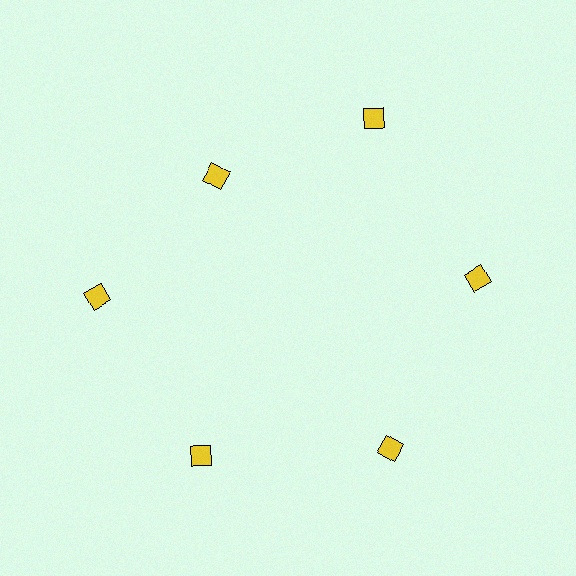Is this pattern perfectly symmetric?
No. The 6 yellow diamonds are arranged in a ring, but one element near the 11 o'clock position is pulled inward toward the center, breaking the 6-fold rotational symmetry.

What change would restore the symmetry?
The symmetry would be restored by moving it outward, back onto the ring so that all 6 diamonds sit at equal angles and equal distance from the center.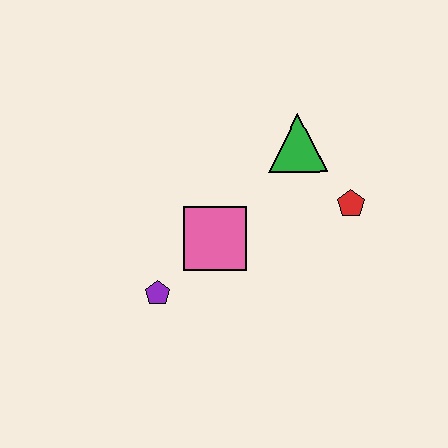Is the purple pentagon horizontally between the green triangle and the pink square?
No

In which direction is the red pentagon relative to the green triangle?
The red pentagon is below the green triangle.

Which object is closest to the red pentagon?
The green triangle is closest to the red pentagon.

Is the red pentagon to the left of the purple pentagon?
No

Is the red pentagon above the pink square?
Yes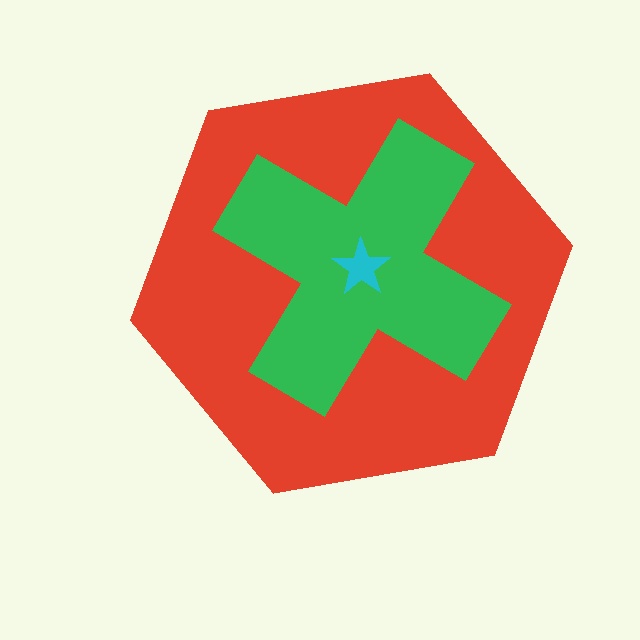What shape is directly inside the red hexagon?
The green cross.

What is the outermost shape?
The red hexagon.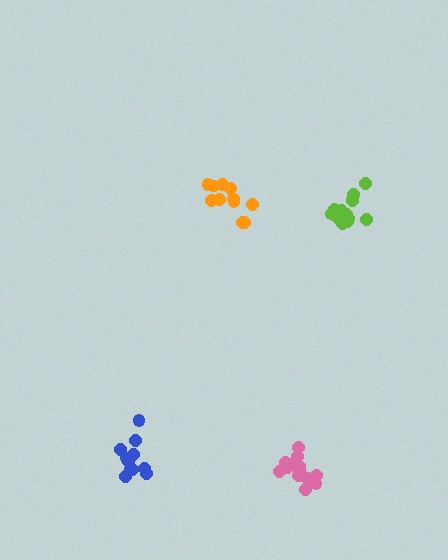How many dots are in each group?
Group 1: 11 dots, Group 2: 14 dots, Group 3: 14 dots, Group 4: 11 dots (50 total).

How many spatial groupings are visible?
There are 4 spatial groupings.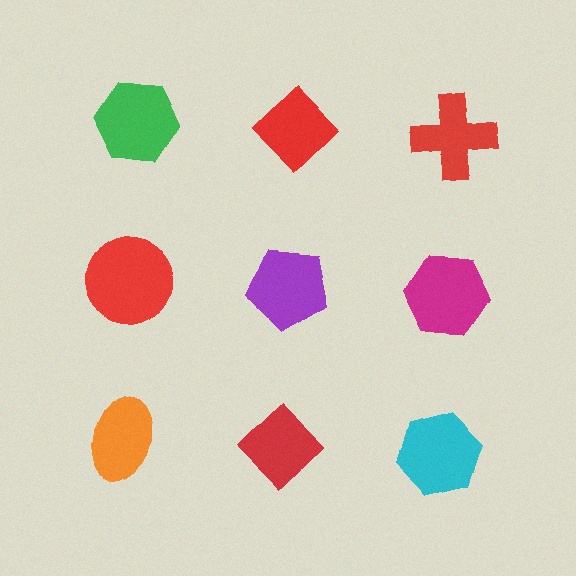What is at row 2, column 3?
A magenta hexagon.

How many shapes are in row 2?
3 shapes.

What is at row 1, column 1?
A green hexagon.